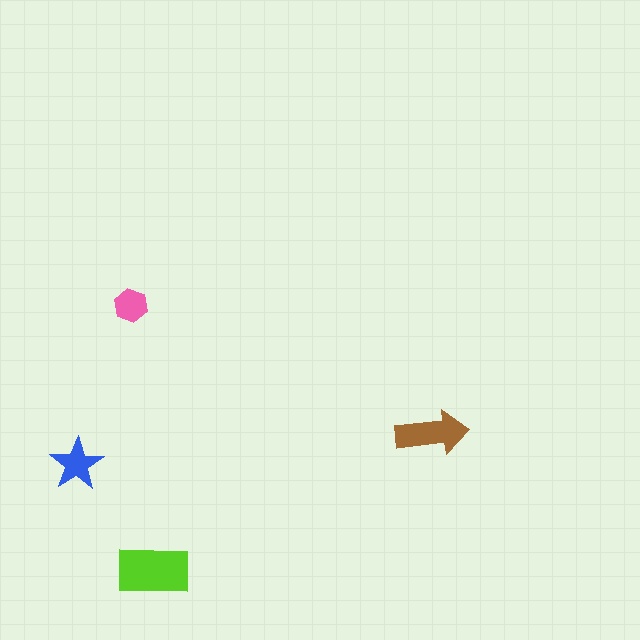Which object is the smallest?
The pink hexagon.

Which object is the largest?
The lime rectangle.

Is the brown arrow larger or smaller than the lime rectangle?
Smaller.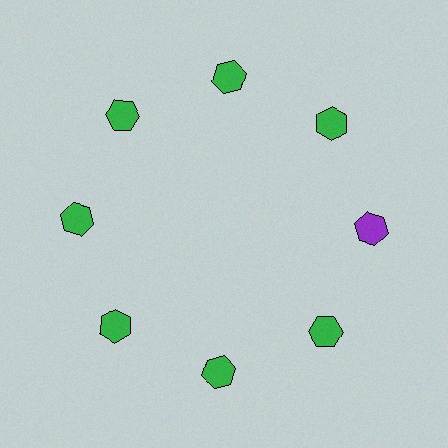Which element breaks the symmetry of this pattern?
The purple hexagon at roughly the 3 o'clock position breaks the symmetry. All other shapes are green hexagons.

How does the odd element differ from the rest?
It has a different color: purple instead of green.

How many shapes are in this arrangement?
There are 8 shapes arranged in a ring pattern.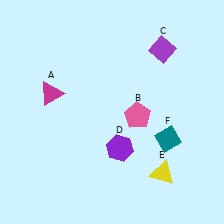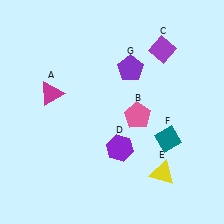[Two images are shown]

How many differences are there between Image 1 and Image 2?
There is 1 difference between the two images.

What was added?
A purple pentagon (G) was added in Image 2.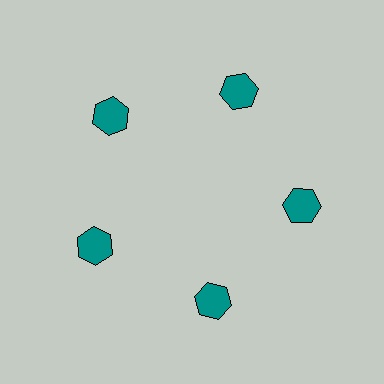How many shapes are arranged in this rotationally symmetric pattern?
There are 5 shapes, arranged in 5 groups of 1.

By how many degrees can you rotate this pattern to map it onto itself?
The pattern maps onto itself every 72 degrees of rotation.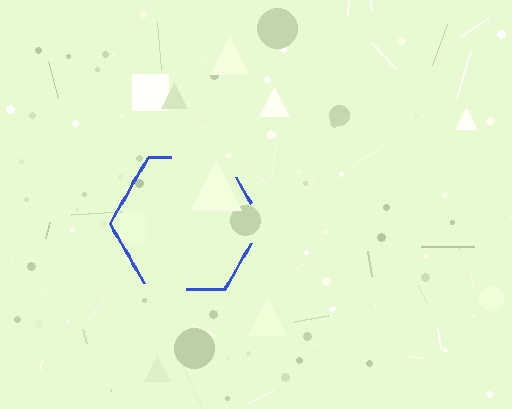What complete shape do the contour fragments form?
The contour fragments form a hexagon.